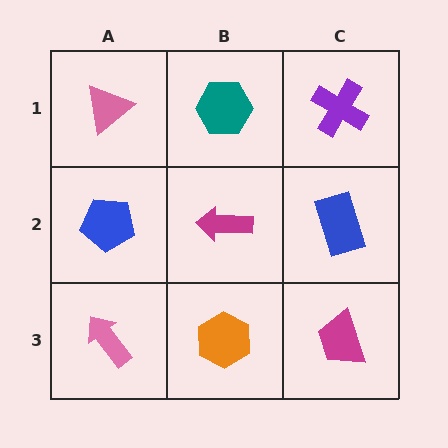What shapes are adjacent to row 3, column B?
A magenta arrow (row 2, column B), a pink arrow (row 3, column A), a magenta trapezoid (row 3, column C).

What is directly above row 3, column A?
A blue pentagon.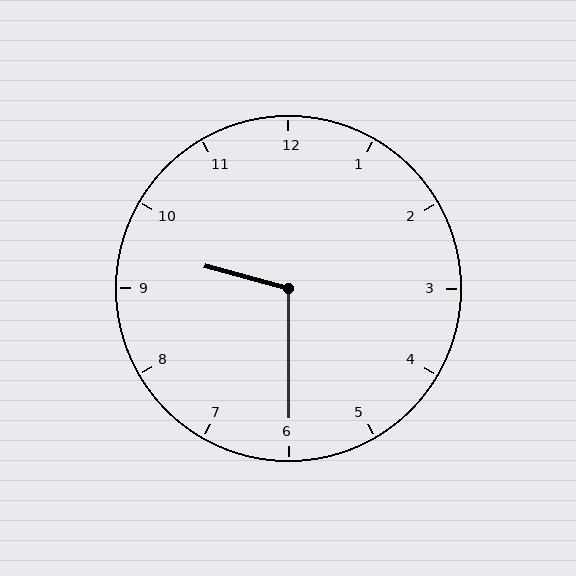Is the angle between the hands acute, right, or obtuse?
It is obtuse.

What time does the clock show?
9:30.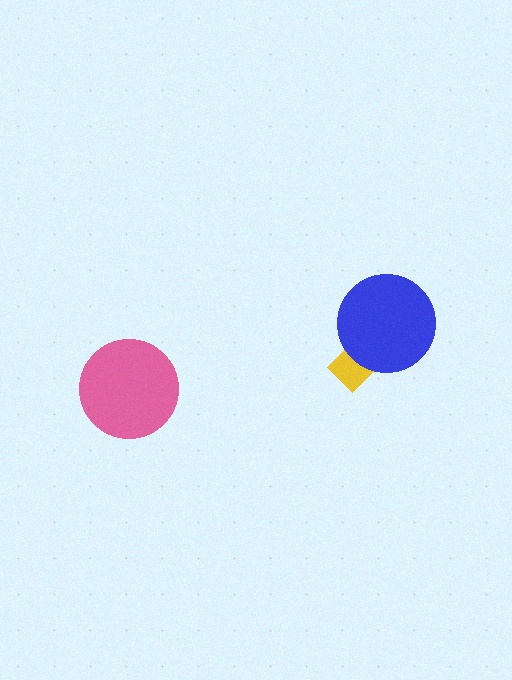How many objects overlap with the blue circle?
1 object overlaps with the blue circle.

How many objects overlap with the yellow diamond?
1 object overlaps with the yellow diamond.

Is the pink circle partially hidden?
No, no other shape covers it.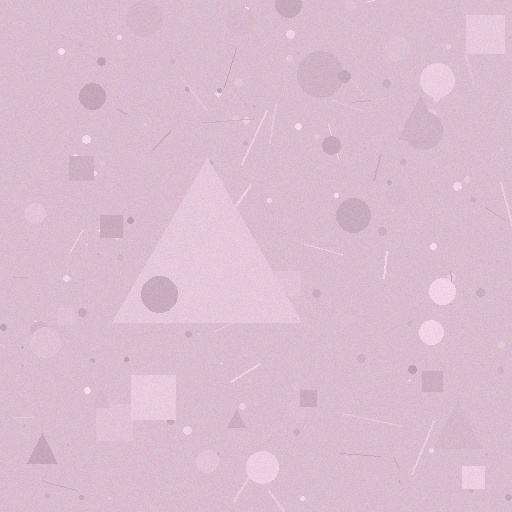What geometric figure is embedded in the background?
A triangle is embedded in the background.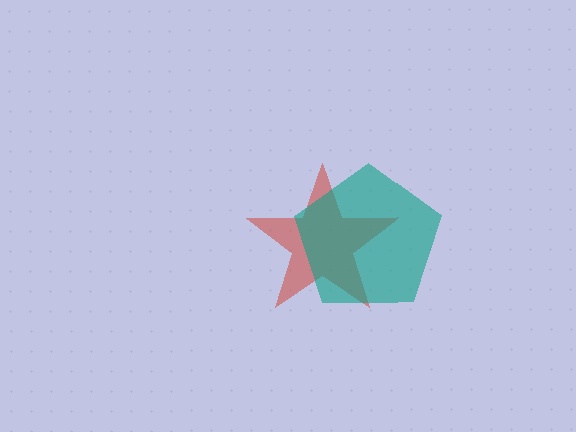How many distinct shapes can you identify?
There are 2 distinct shapes: a red star, a teal pentagon.